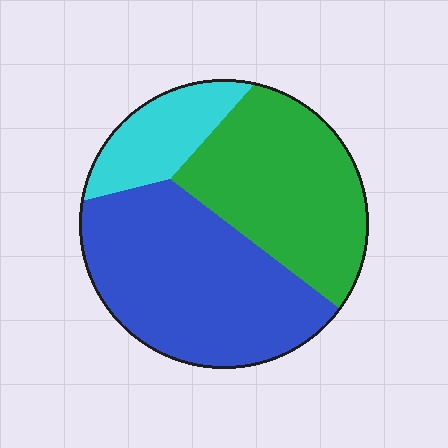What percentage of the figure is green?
Green takes up about three eighths (3/8) of the figure.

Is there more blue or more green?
Blue.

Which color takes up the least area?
Cyan, at roughly 15%.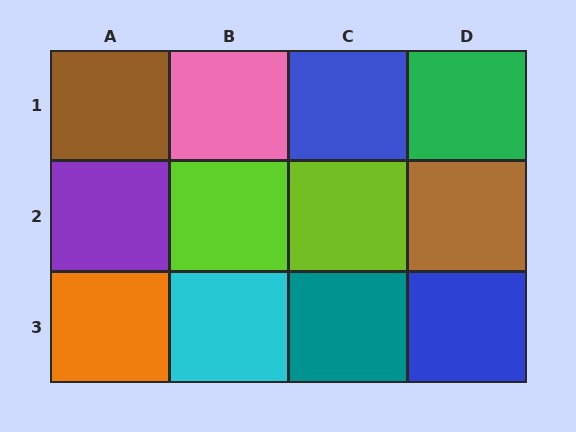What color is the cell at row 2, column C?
Lime.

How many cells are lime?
2 cells are lime.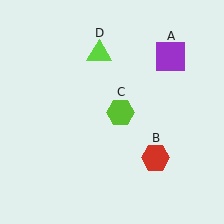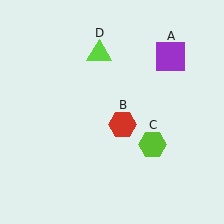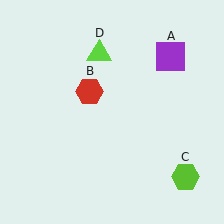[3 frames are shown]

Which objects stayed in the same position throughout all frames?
Purple square (object A) and lime triangle (object D) remained stationary.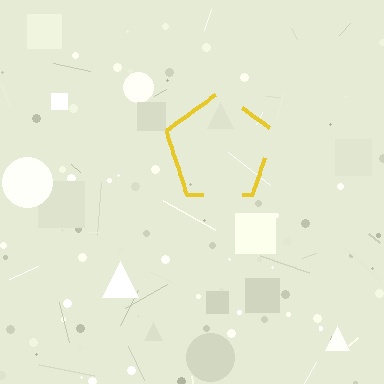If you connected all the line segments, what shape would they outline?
They would outline a pentagon.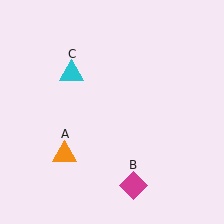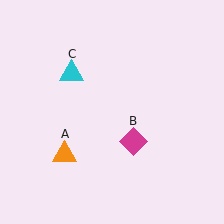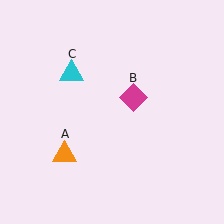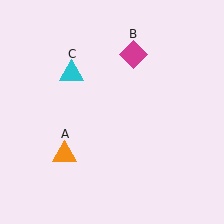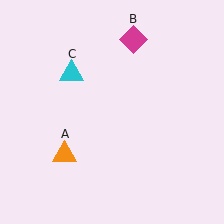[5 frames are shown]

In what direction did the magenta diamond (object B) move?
The magenta diamond (object B) moved up.